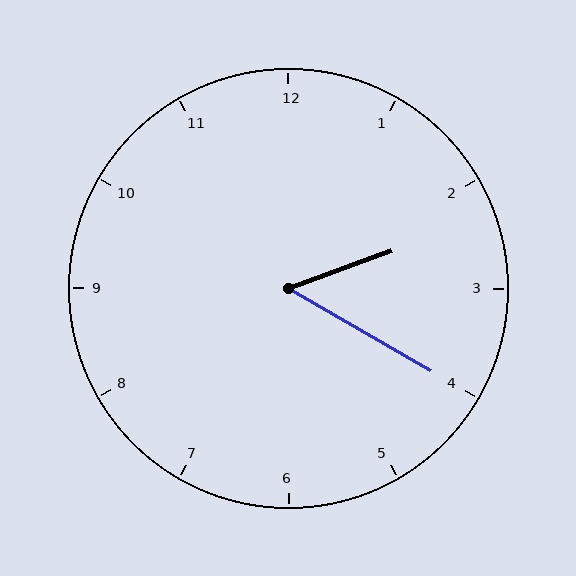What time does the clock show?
2:20.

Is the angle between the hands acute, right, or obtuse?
It is acute.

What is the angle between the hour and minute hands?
Approximately 50 degrees.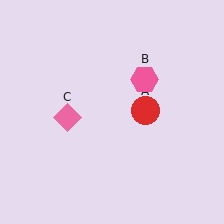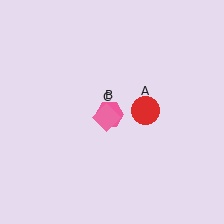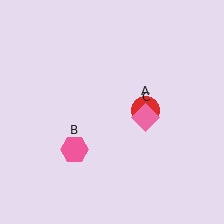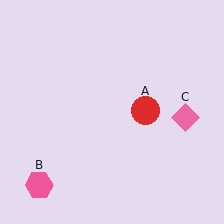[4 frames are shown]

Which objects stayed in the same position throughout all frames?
Red circle (object A) remained stationary.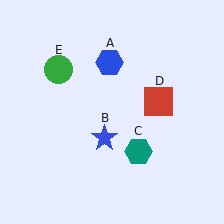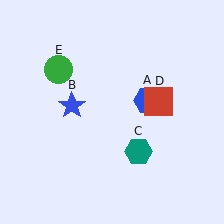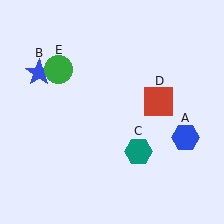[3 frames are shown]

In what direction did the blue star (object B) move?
The blue star (object B) moved up and to the left.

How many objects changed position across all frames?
2 objects changed position: blue hexagon (object A), blue star (object B).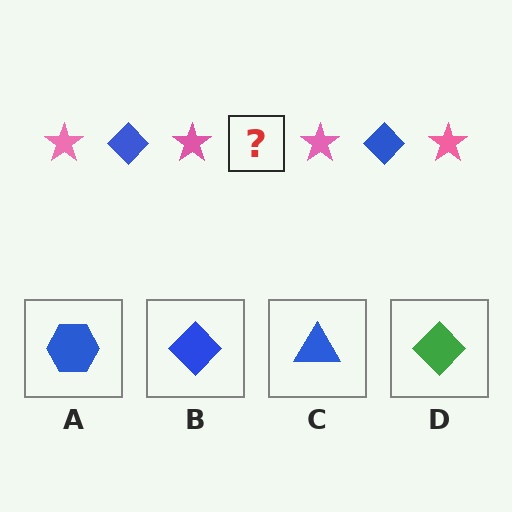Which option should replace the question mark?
Option B.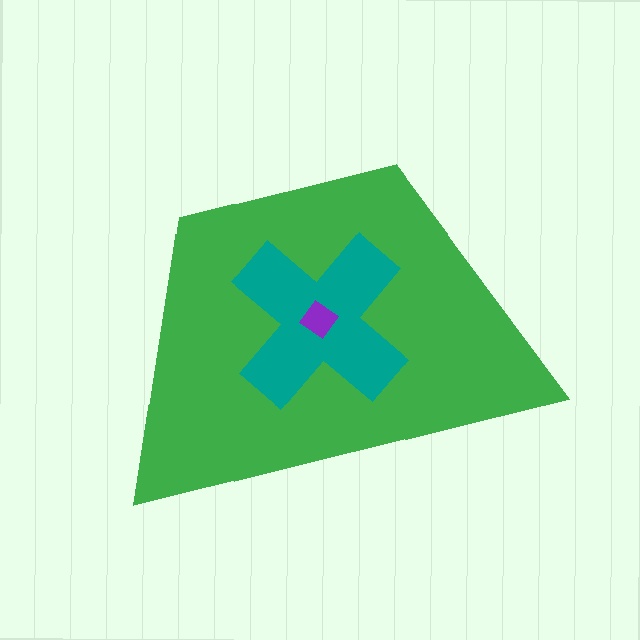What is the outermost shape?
The green trapezoid.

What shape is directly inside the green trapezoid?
The teal cross.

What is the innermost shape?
The purple diamond.